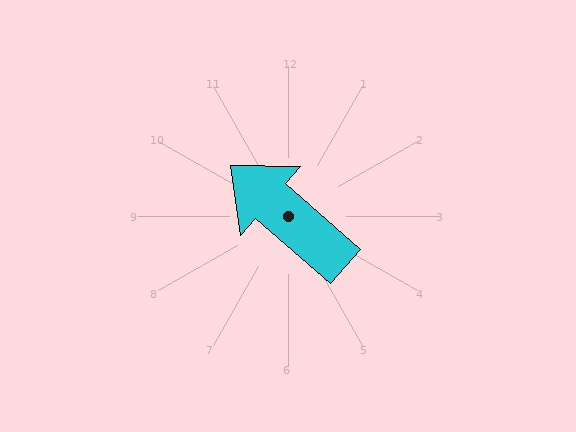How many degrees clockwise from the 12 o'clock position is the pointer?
Approximately 311 degrees.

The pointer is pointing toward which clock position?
Roughly 10 o'clock.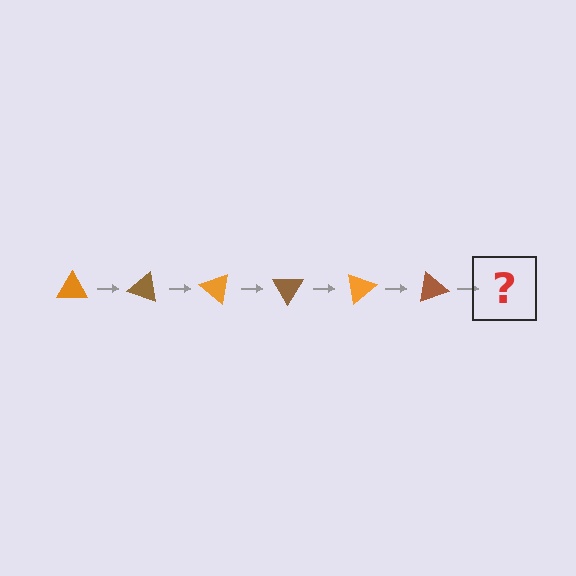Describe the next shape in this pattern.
It should be an orange triangle, rotated 120 degrees from the start.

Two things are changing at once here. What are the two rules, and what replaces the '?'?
The two rules are that it rotates 20 degrees each step and the color cycles through orange and brown. The '?' should be an orange triangle, rotated 120 degrees from the start.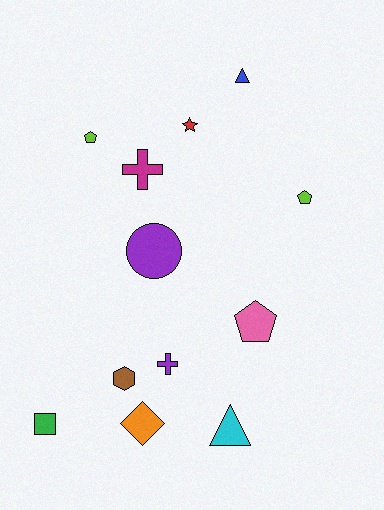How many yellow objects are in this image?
There are no yellow objects.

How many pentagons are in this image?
There are 3 pentagons.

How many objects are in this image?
There are 12 objects.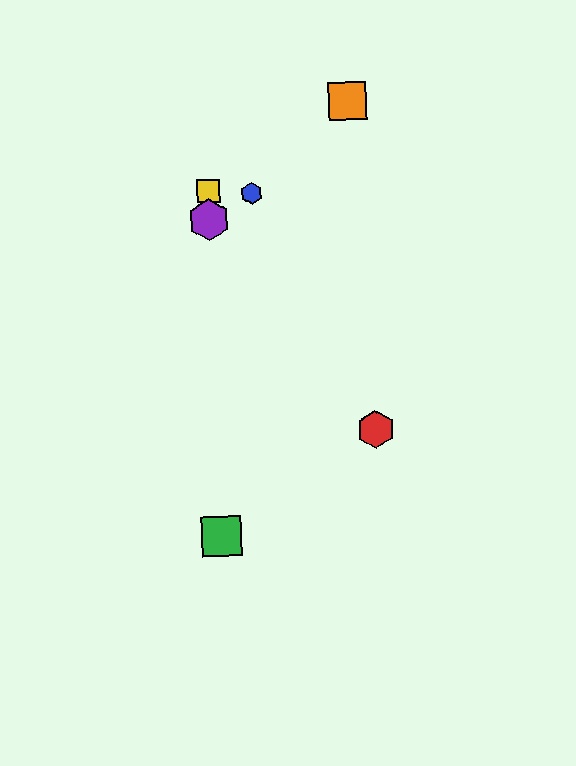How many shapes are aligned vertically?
3 shapes (the green square, the yellow square, the purple hexagon) are aligned vertically.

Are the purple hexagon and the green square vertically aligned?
Yes, both are at x≈209.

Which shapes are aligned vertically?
The green square, the yellow square, the purple hexagon are aligned vertically.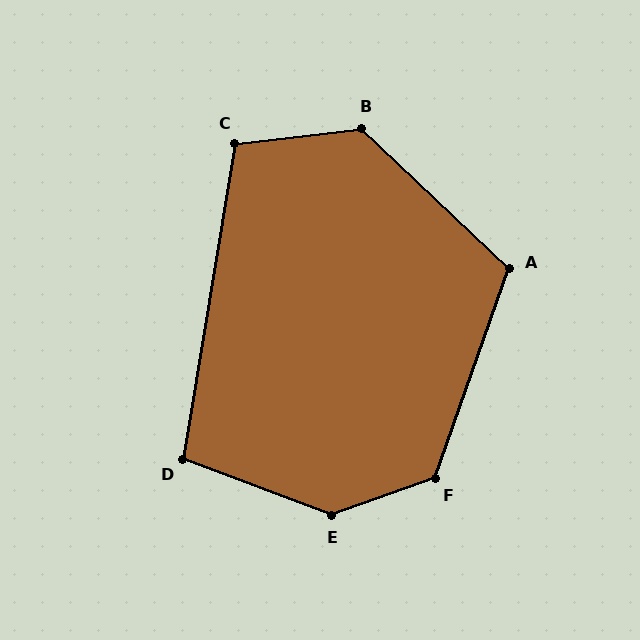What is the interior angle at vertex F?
Approximately 129 degrees (obtuse).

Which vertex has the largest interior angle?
E, at approximately 140 degrees.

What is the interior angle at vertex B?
Approximately 130 degrees (obtuse).